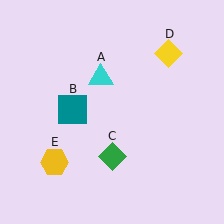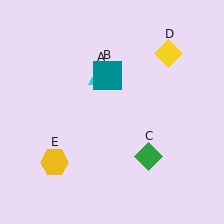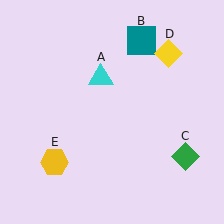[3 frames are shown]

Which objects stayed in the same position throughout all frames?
Cyan triangle (object A) and yellow diamond (object D) and yellow hexagon (object E) remained stationary.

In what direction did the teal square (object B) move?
The teal square (object B) moved up and to the right.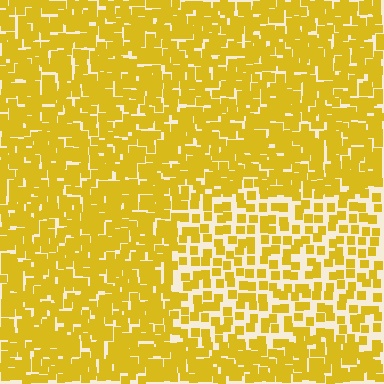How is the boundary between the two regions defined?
The boundary is defined by a change in element density (approximately 1.9x ratio). All elements are the same color, size, and shape.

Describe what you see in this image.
The image contains small yellow elements arranged at two different densities. A rectangle-shaped region is visible where the elements are less densely packed than the surrounding area.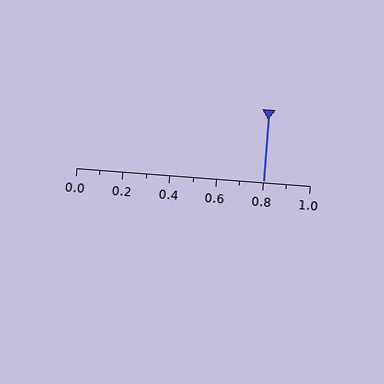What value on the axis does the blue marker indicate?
The marker indicates approximately 0.8.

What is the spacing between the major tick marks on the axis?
The major ticks are spaced 0.2 apart.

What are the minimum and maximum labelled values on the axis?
The axis runs from 0.0 to 1.0.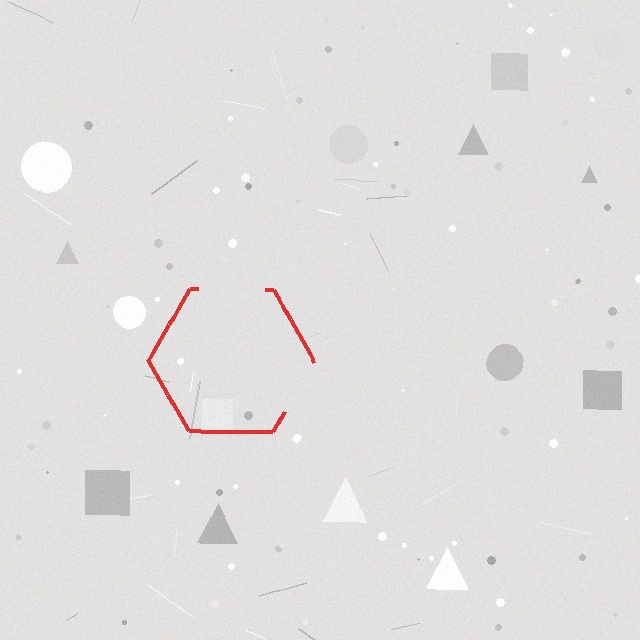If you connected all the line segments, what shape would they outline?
They would outline a hexagon.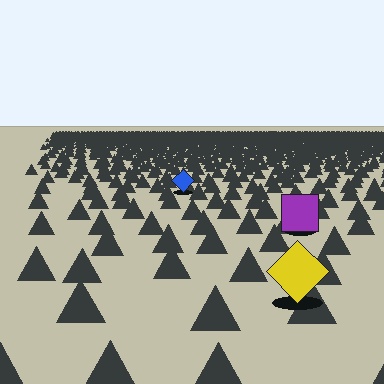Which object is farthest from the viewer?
The blue diamond is farthest from the viewer. It appears smaller and the ground texture around it is denser.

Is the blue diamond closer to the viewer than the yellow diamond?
No. The yellow diamond is closer — you can tell from the texture gradient: the ground texture is coarser near it.